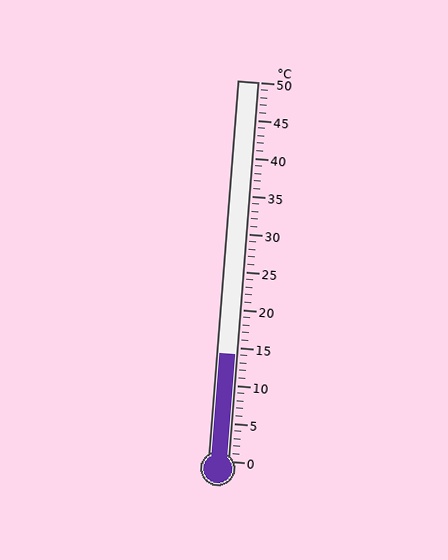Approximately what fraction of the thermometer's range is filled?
The thermometer is filled to approximately 30% of its range.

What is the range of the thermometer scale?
The thermometer scale ranges from 0°C to 50°C.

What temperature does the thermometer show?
The thermometer shows approximately 14°C.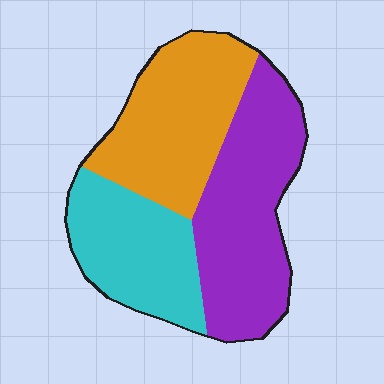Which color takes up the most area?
Purple, at roughly 40%.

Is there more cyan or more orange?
Orange.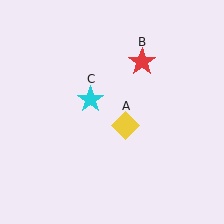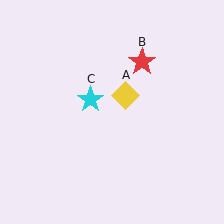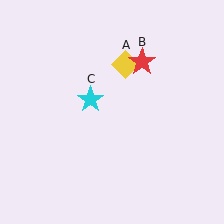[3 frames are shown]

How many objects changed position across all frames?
1 object changed position: yellow diamond (object A).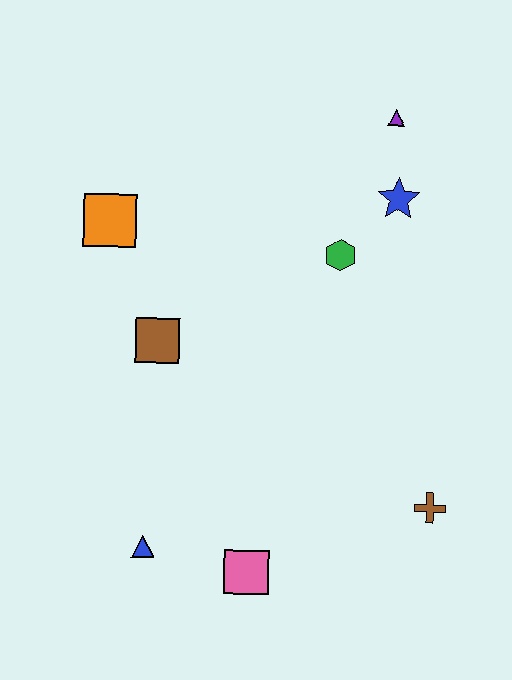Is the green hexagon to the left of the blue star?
Yes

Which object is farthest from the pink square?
The purple triangle is farthest from the pink square.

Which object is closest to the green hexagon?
The blue star is closest to the green hexagon.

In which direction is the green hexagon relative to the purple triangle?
The green hexagon is below the purple triangle.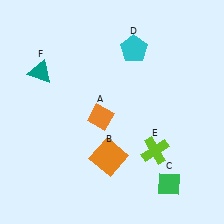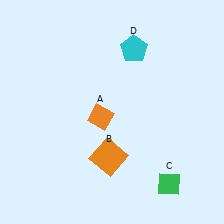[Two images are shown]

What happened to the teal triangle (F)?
The teal triangle (F) was removed in Image 2. It was in the top-left area of Image 1.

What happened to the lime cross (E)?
The lime cross (E) was removed in Image 2. It was in the bottom-right area of Image 1.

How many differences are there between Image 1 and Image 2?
There are 2 differences between the two images.